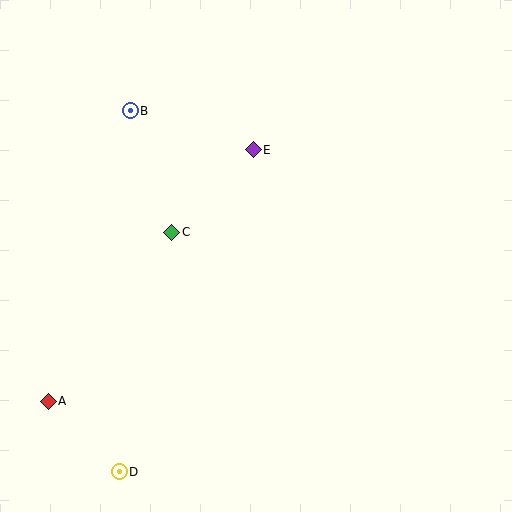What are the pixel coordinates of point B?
Point B is at (130, 111).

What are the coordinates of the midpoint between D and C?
The midpoint between D and C is at (145, 352).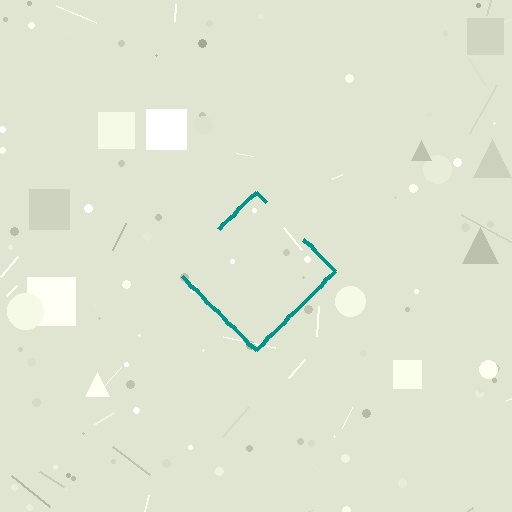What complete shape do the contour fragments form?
The contour fragments form a diamond.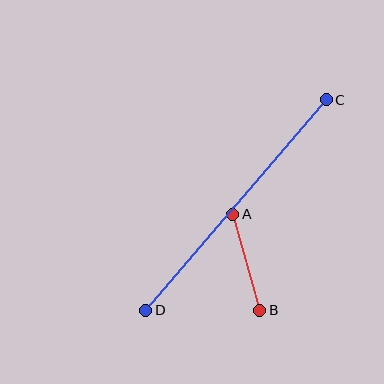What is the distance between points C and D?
The distance is approximately 277 pixels.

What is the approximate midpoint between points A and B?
The midpoint is at approximately (246, 262) pixels.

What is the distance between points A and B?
The distance is approximately 100 pixels.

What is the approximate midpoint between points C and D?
The midpoint is at approximately (236, 205) pixels.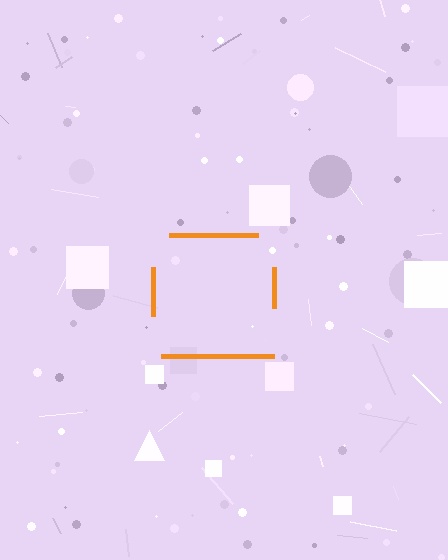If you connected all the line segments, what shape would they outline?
They would outline a square.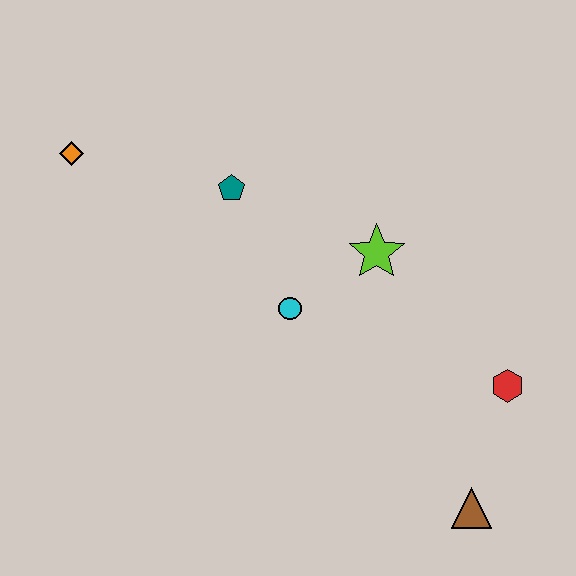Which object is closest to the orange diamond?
The teal pentagon is closest to the orange diamond.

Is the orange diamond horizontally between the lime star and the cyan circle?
No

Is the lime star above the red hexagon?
Yes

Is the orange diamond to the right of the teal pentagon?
No